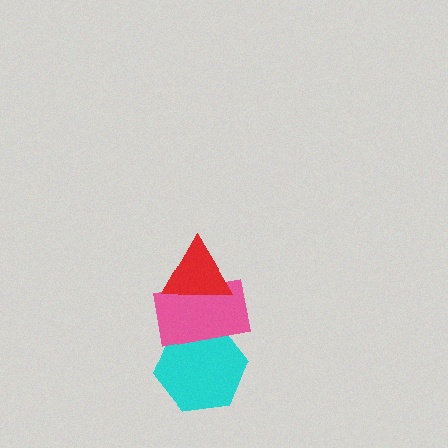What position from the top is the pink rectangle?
The pink rectangle is 2nd from the top.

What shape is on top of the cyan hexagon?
The pink rectangle is on top of the cyan hexagon.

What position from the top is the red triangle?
The red triangle is 1st from the top.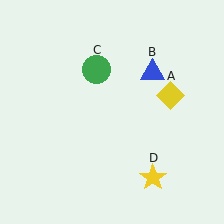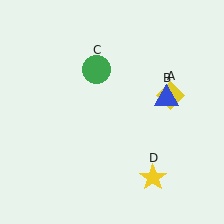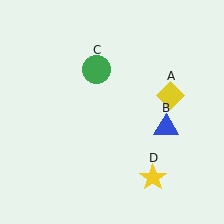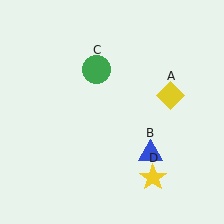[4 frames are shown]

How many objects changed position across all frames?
1 object changed position: blue triangle (object B).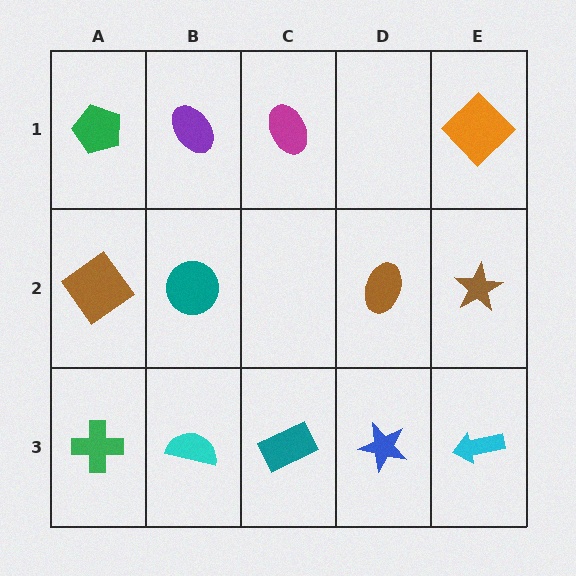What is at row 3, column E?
A cyan arrow.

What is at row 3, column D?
A blue star.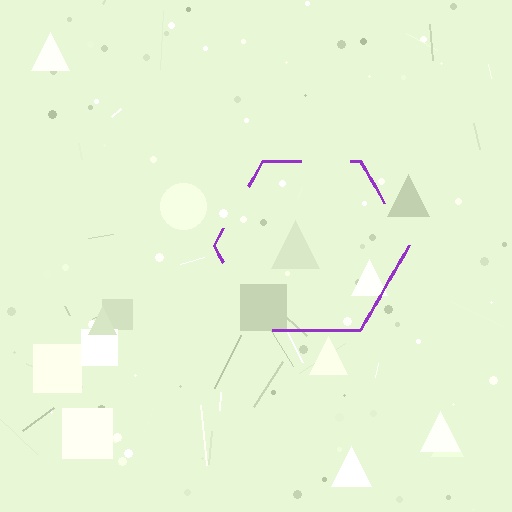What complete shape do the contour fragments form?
The contour fragments form a hexagon.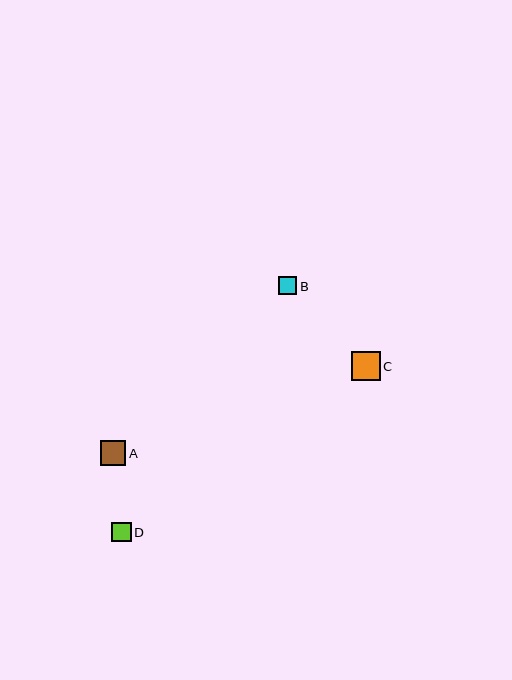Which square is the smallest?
Square B is the smallest with a size of approximately 18 pixels.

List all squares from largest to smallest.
From largest to smallest: C, A, D, B.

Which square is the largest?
Square C is the largest with a size of approximately 28 pixels.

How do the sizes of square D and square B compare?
Square D and square B are approximately the same size.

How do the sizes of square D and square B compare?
Square D and square B are approximately the same size.